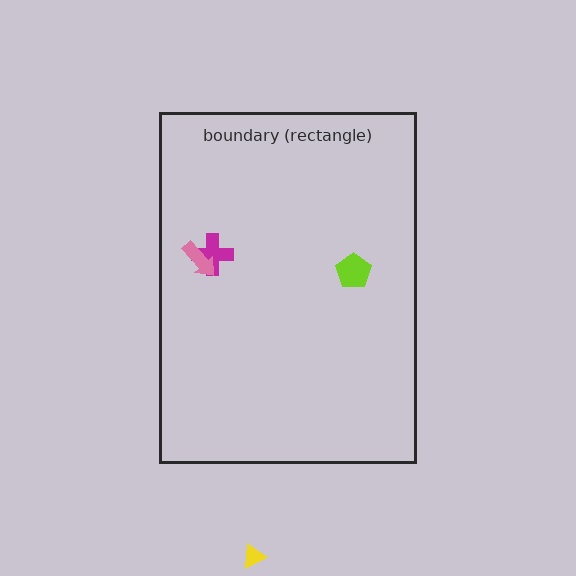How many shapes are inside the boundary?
3 inside, 1 outside.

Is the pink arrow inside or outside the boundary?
Inside.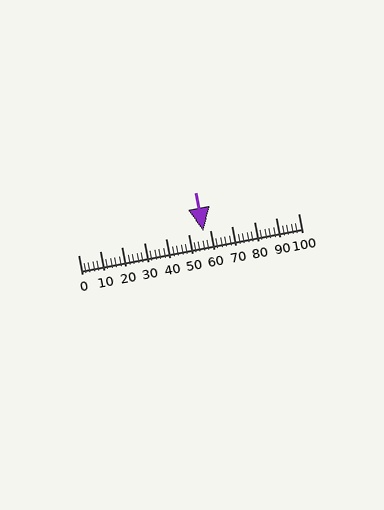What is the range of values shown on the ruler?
The ruler shows values from 0 to 100.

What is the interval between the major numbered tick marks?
The major tick marks are spaced 10 units apart.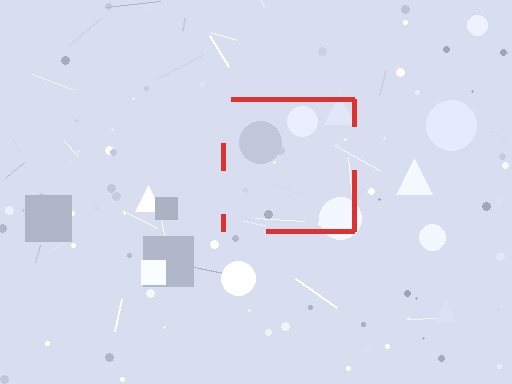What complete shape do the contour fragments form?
The contour fragments form a square.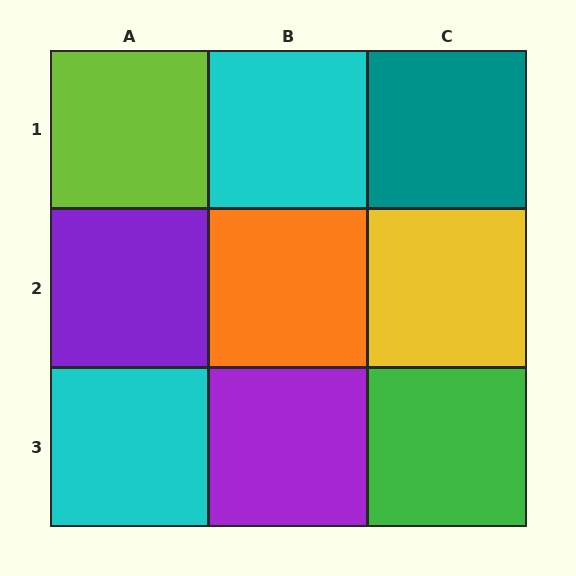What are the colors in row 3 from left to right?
Cyan, purple, green.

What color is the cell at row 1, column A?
Lime.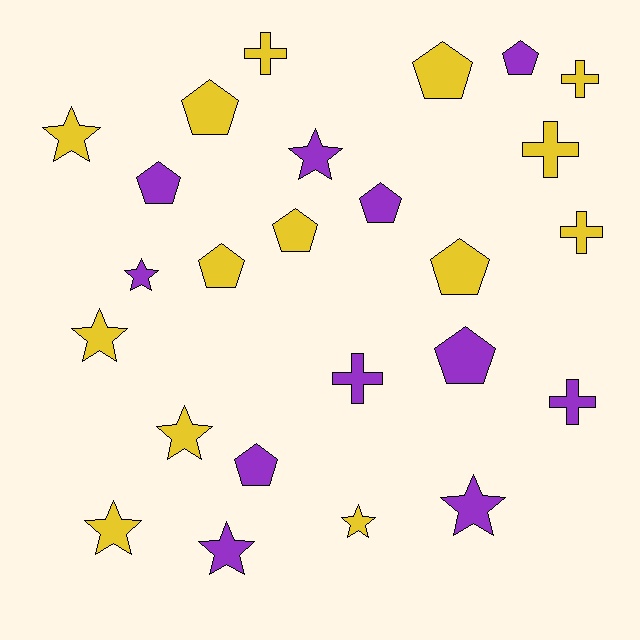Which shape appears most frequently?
Pentagon, with 10 objects.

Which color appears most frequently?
Yellow, with 14 objects.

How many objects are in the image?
There are 25 objects.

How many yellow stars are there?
There are 5 yellow stars.